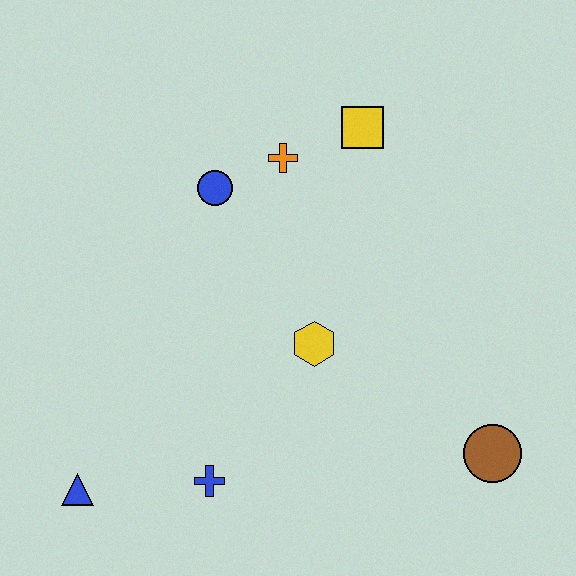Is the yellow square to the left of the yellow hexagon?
No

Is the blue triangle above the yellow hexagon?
No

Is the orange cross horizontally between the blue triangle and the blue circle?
No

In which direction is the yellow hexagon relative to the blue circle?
The yellow hexagon is below the blue circle.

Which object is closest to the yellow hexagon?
The blue cross is closest to the yellow hexagon.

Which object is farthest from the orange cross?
The blue triangle is farthest from the orange cross.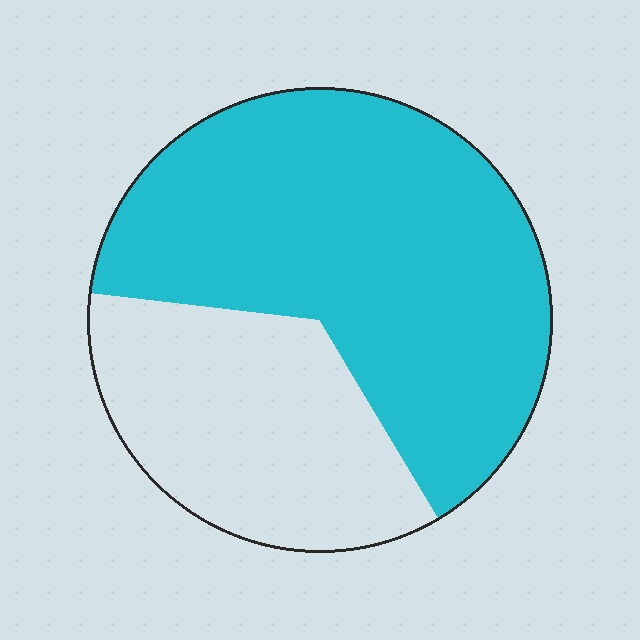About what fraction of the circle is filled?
About two thirds (2/3).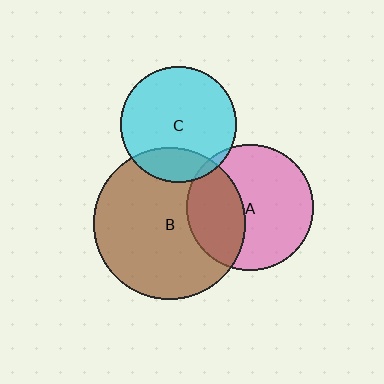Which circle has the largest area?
Circle B (brown).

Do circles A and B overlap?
Yes.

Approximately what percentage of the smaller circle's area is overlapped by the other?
Approximately 35%.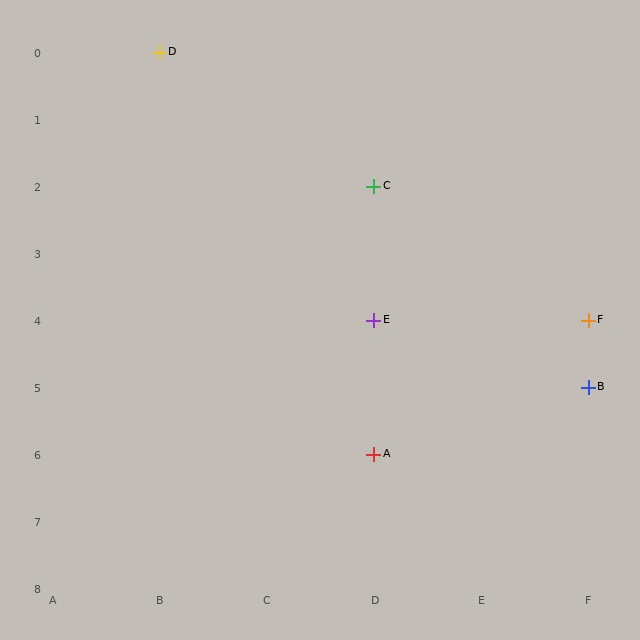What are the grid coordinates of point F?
Point F is at grid coordinates (F, 4).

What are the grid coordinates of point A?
Point A is at grid coordinates (D, 6).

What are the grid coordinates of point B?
Point B is at grid coordinates (F, 5).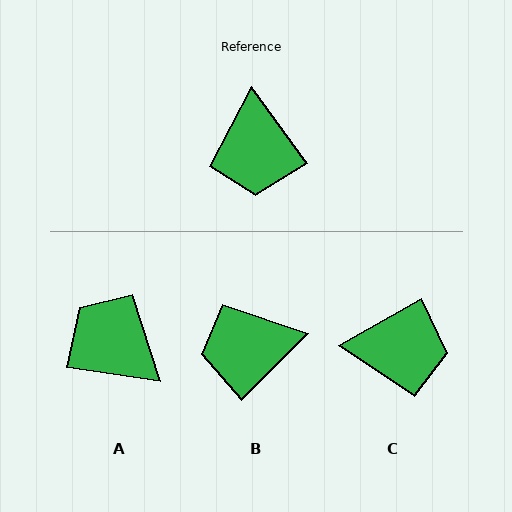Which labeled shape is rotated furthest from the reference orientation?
A, about 134 degrees away.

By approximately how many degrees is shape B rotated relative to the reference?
Approximately 81 degrees clockwise.